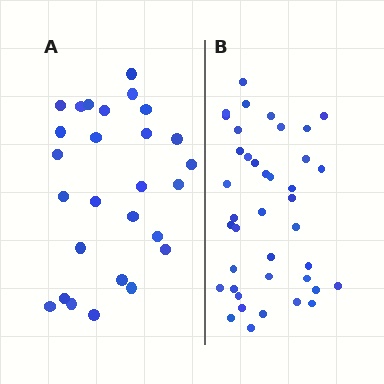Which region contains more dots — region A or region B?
Region B (the right region) has more dots.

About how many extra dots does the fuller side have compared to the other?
Region B has approximately 15 more dots than region A.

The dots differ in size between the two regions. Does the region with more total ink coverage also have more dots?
No. Region A has more total ink coverage because its dots are larger, but region B actually contains more individual dots. Total area can be misleading — the number of items is what matters here.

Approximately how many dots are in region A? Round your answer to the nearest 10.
About 30 dots. (The exact count is 27, which rounds to 30.)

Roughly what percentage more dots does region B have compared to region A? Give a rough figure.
About 50% more.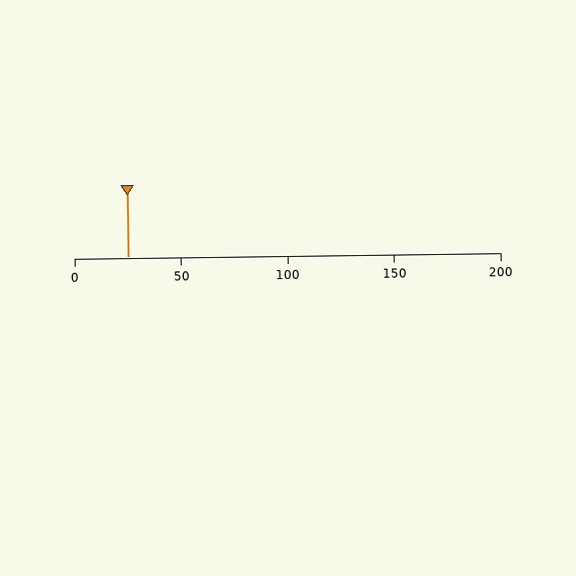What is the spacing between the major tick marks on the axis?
The major ticks are spaced 50 apart.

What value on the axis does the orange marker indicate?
The marker indicates approximately 25.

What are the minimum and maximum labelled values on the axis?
The axis runs from 0 to 200.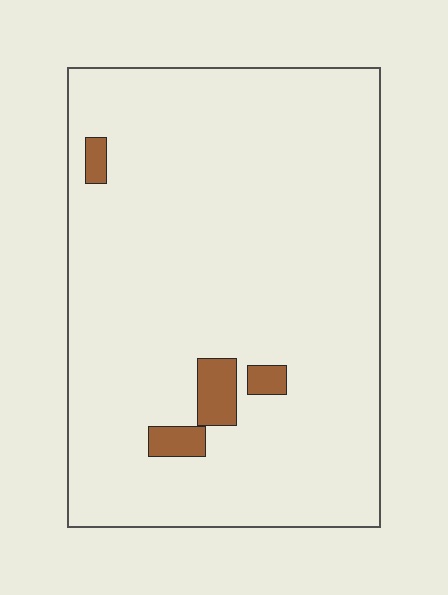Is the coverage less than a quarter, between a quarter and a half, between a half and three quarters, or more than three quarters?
Less than a quarter.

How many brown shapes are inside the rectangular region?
4.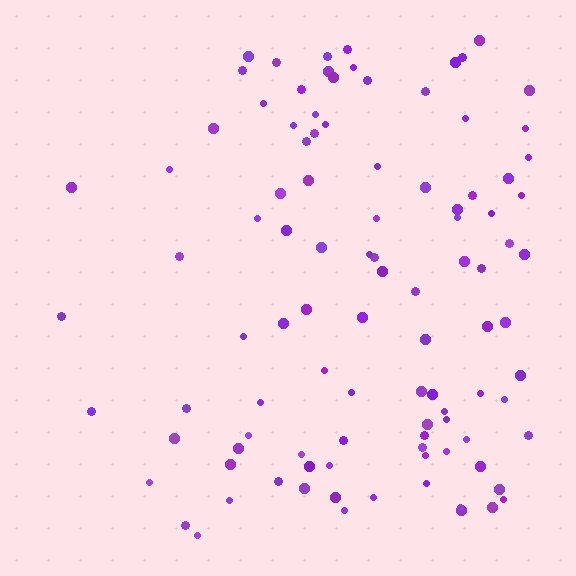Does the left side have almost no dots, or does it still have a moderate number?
Still a moderate number, just noticeably fewer than the right.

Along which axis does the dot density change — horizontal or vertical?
Horizontal.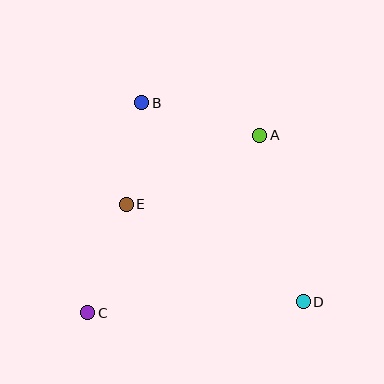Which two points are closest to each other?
Points B and E are closest to each other.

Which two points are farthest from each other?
Points B and D are farthest from each other.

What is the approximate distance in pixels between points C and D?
The distance between C and D is approximately 216 pixels.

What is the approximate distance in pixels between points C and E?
The distance between C and E is approximately 115 pixels.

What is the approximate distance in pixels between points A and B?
The distance between A and B is approximately 122 pixels.